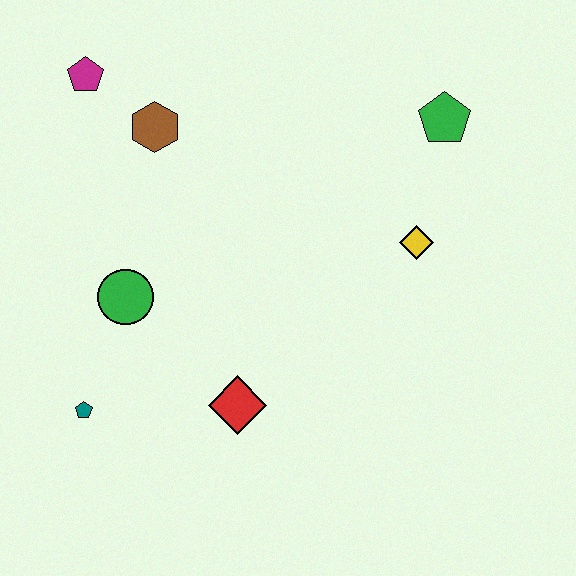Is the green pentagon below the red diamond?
No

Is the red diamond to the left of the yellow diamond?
Yes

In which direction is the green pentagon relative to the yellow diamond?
The green pentagon is above the yellow diamond.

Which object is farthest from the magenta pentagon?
The yellow diamond is farthest from the magenta pentagon.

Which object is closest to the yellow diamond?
The green pentagon is closest to the yellow diamond.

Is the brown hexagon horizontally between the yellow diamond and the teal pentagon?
Yes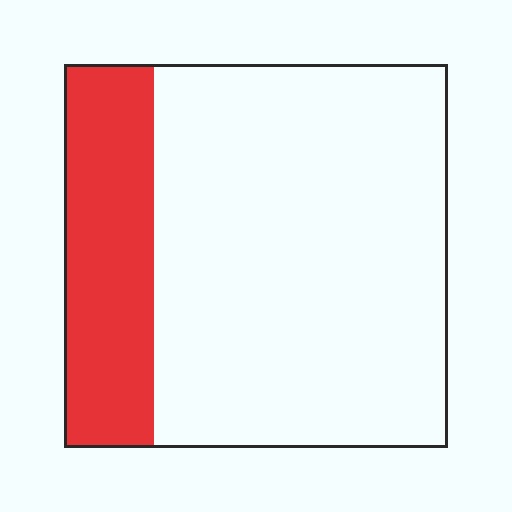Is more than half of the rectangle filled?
No.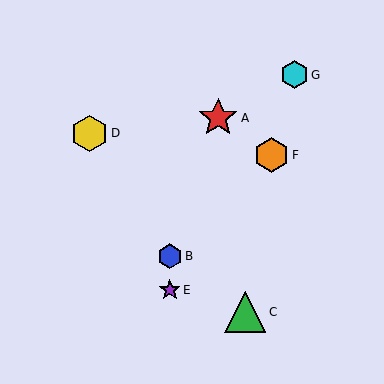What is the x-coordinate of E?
Object E is at x≈170.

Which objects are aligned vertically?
Objects B, E are aligned vertically.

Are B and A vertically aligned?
No, B is at x≈170 and A is at x≈218.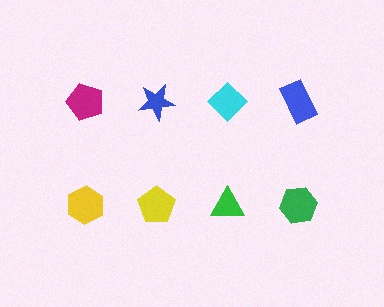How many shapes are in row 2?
4 shapes.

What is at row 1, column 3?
A cyan diamond.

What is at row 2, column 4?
A green hexagon.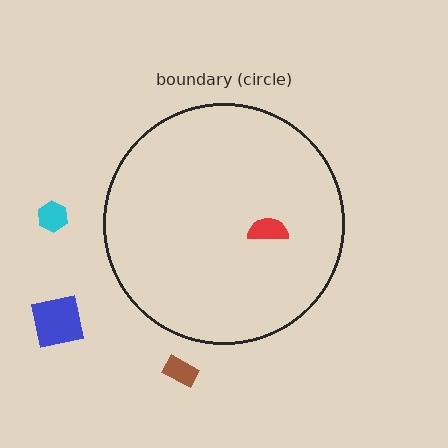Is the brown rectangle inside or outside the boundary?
Outside.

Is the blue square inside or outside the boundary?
Outside.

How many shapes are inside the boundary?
1 inside, 3 outside.